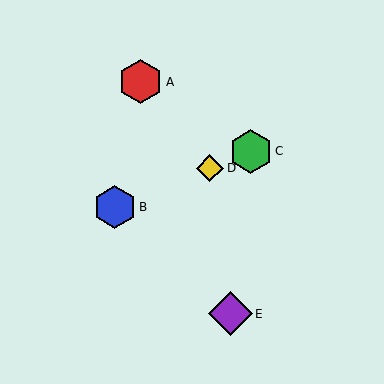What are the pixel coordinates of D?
Object D is at (210, 168).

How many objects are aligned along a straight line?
3 objects (B, C, D) are aligned along a straight line.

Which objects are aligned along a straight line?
Objects B, C, D are aligned along a straight line.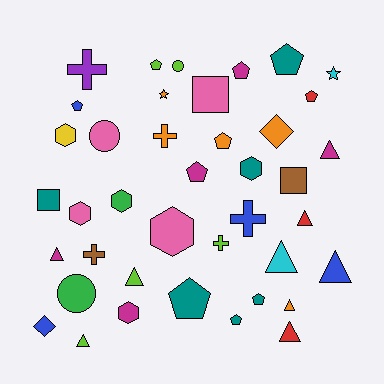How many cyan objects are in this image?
There are 2 cyan objects.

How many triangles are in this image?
There are 9 triangles.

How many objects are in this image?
There are 40 objects.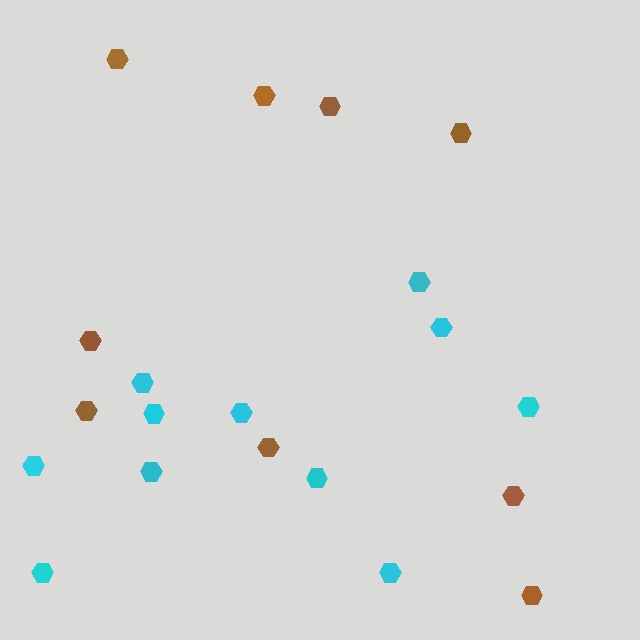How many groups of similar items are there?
There are 2 groups: one group of brown hexagons (9) and one group of cyan hexagons (11).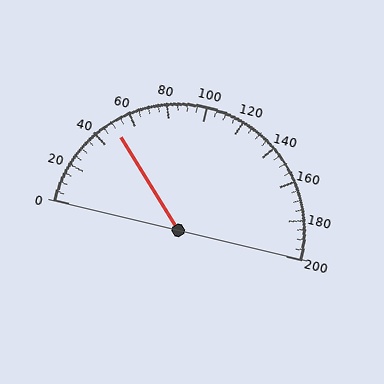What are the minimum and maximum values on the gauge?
The gauge ranges from 0 to 200.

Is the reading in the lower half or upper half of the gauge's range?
The reading is in the lower half of the range (0 to 200).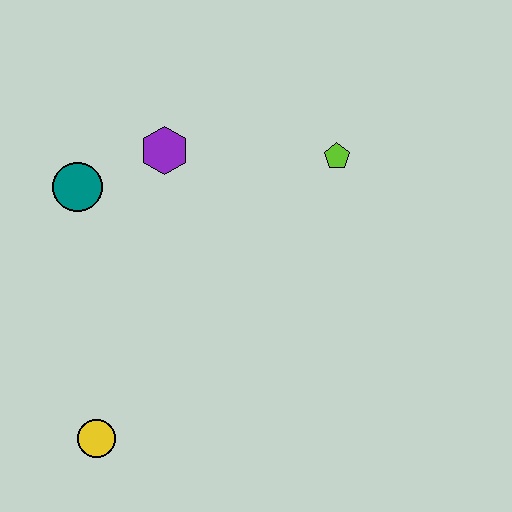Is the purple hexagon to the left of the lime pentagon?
Yes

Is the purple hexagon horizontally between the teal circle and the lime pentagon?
Yes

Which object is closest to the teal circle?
The purple hexagon is closest to the teal circle.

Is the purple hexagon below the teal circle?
No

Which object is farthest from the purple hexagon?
The yellow circle is farthest from the purple hexagon.